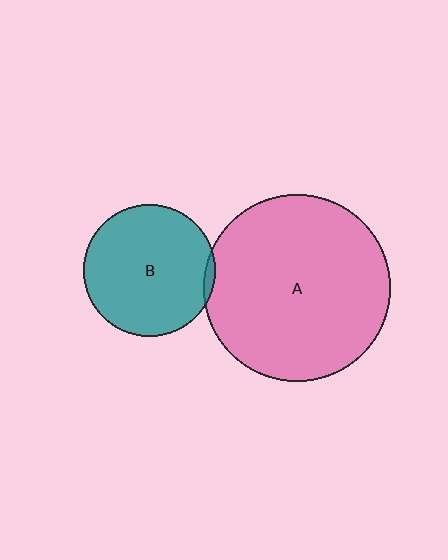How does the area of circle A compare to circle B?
Approximately 2.0 times.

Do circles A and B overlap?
Yes.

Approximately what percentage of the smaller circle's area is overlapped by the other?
Approximately 5%.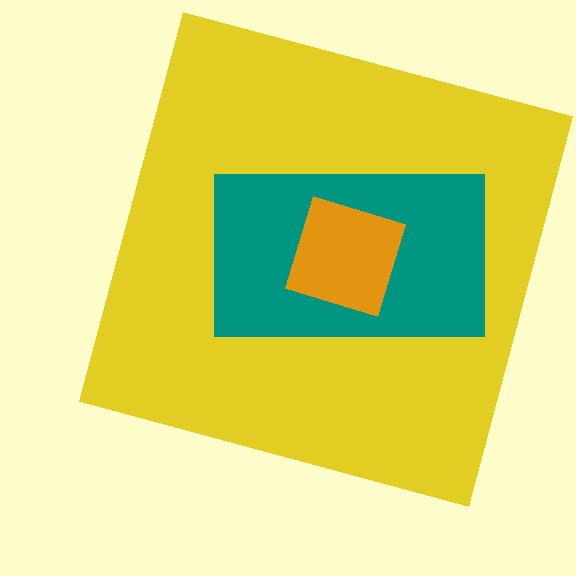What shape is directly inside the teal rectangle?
The orange diamond.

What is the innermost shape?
The orange diamond.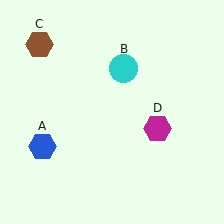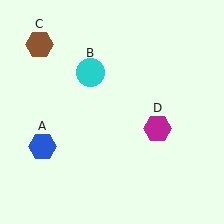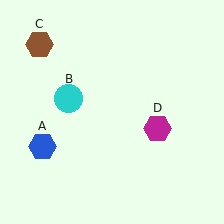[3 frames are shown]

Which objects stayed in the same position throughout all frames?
Blue hexagon (object A) and brown hexagon (object C) and magenta hexagon (object D) remained stationary.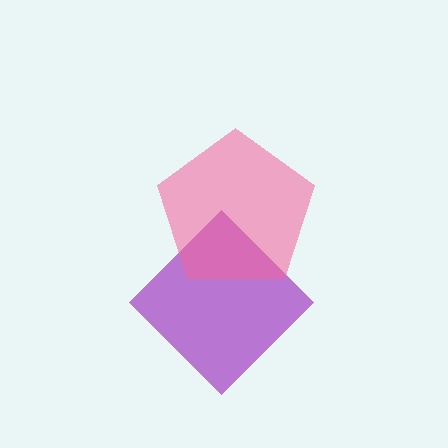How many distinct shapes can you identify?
There are 2 distinct shapes: a purple diamond, a pink pentagon.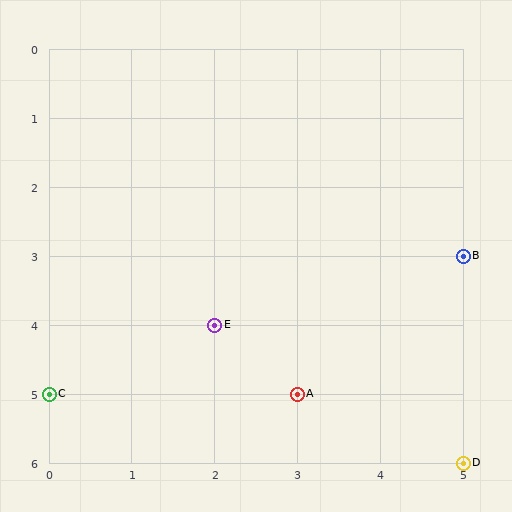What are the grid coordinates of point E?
Point E is at grid coordinates (2, 4).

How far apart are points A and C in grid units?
Points A and C are 3 columns apart.